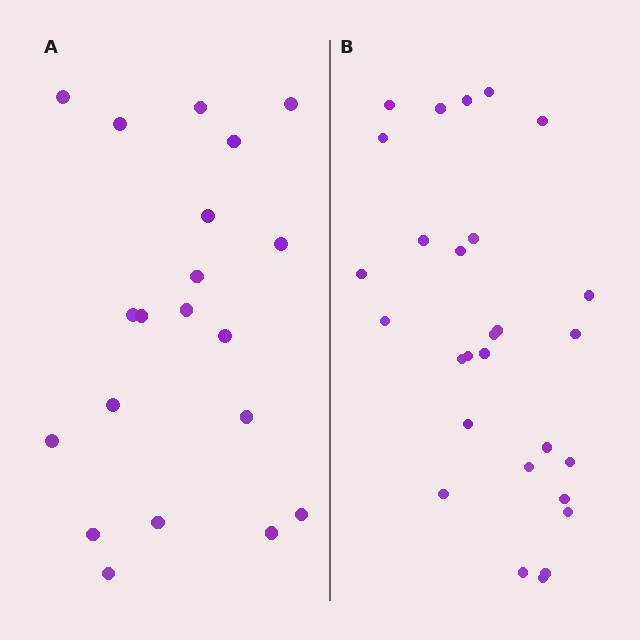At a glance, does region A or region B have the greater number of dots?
Region B (the right region) has more dots.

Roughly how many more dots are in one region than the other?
Region B has roughly 8 or so more dots than region A.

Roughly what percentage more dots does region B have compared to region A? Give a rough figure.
About 40% more.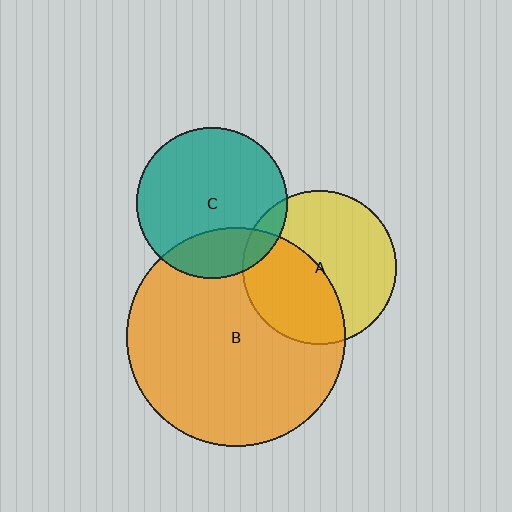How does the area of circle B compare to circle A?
Approximately 2.0 times.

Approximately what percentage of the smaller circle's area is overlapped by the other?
Approximately 25%.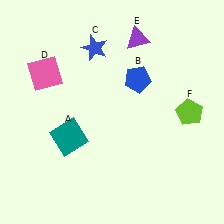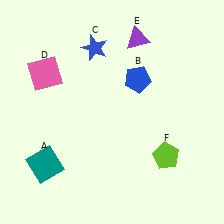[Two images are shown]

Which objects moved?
The objects that moved are: the teal square (A), the lime pentagon (F).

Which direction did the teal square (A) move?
The teal square (A) moved down.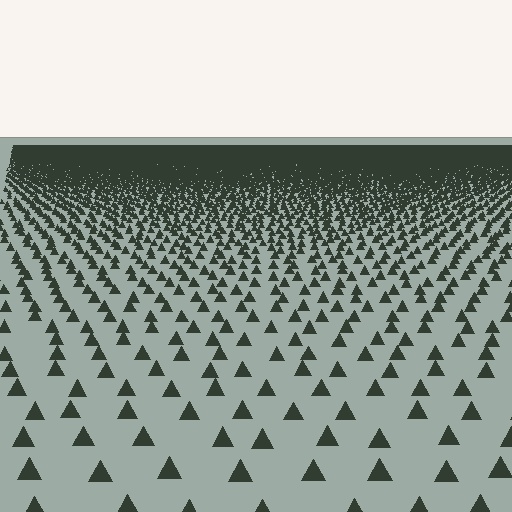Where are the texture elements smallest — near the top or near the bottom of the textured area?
Near the top.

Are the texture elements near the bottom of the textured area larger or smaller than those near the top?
Larger. Near the bottom, elements are closer to the viewer and appear at a bigger on-screen size.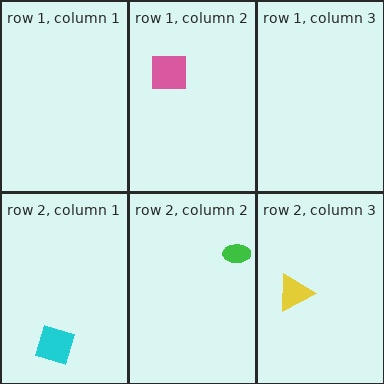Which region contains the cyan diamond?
The row 2, column 1 region.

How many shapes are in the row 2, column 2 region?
1.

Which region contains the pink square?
The row 1, column 2 region.